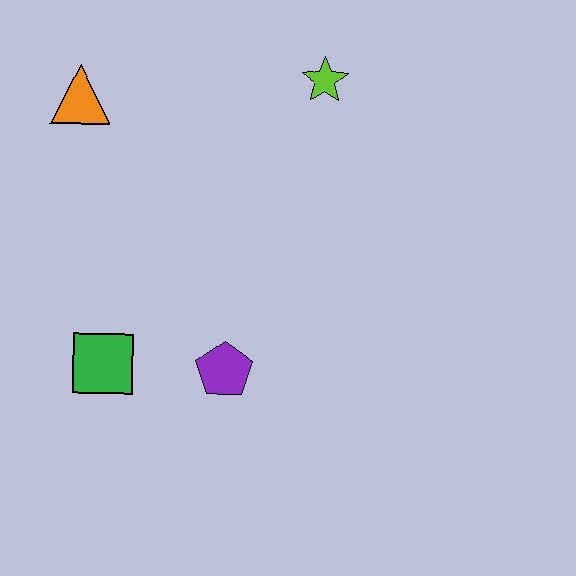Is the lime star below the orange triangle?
No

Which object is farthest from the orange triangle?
The purple pentagon is farthest from the orange triangle.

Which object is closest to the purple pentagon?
The green square is closest to the purple pentagon.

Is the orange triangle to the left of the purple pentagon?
Yes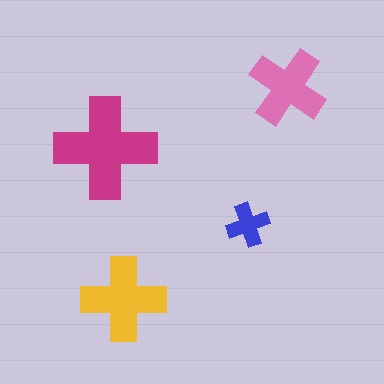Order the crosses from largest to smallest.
the magenta one, the yellow one, the pink one, the blue one.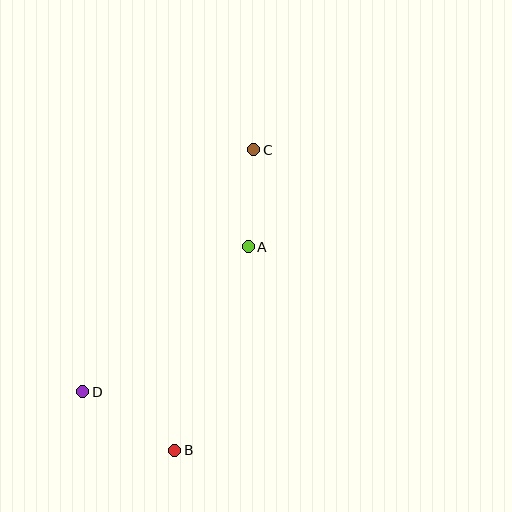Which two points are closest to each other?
Points A and C are closest to each other.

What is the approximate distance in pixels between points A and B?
The distance between A and B is approximately 216 pixels.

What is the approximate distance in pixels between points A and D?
The distance between A and D is approximately 220 pixels.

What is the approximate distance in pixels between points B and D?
The distance between B and D is approximately 109 pixels.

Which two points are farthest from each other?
Points B and C are farthest from each other.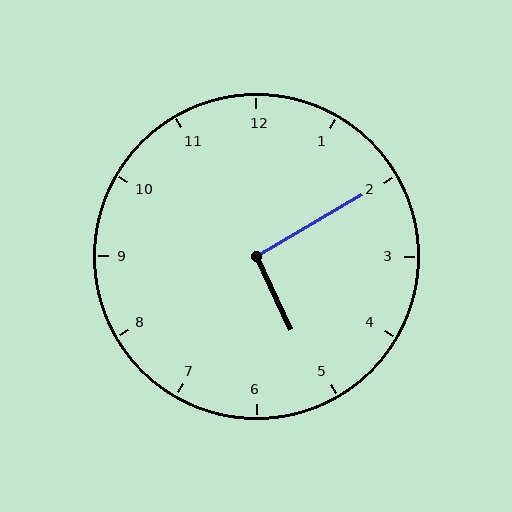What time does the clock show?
5:10.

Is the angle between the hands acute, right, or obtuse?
It is right.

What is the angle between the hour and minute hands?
Approximately 95 degrees.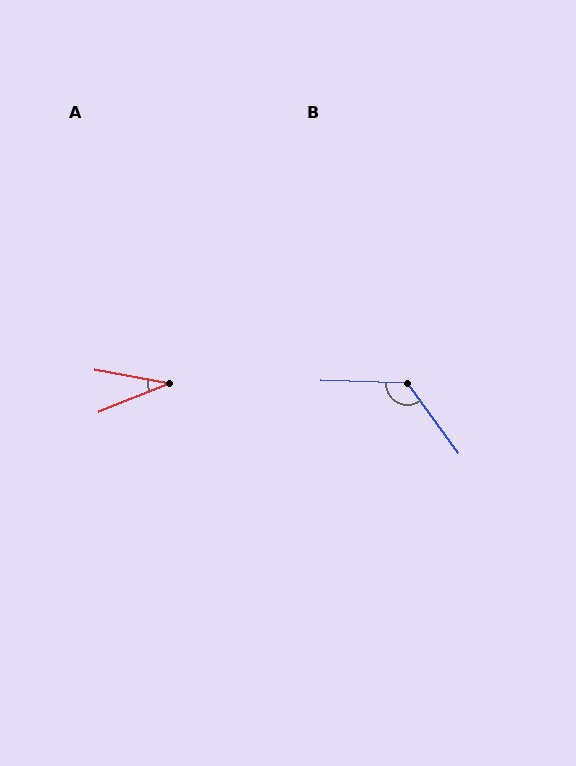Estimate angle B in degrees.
Approximately 128 degrees.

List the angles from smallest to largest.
A (32°), B (128°).